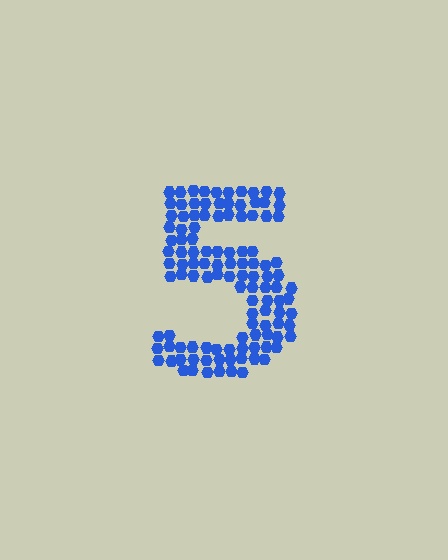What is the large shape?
The large shape is the digit 5.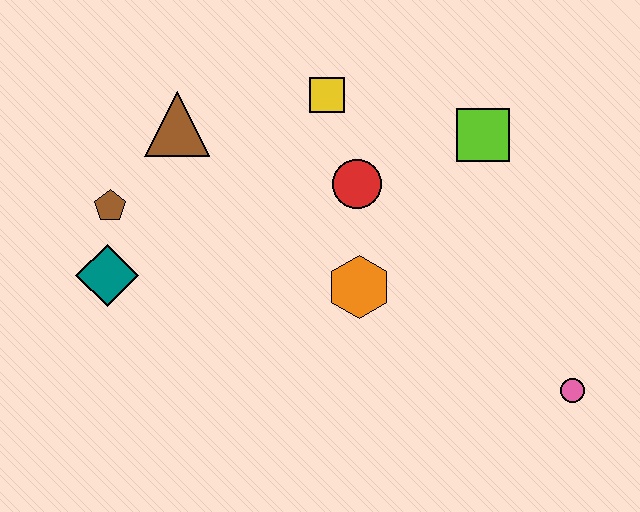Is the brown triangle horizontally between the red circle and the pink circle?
No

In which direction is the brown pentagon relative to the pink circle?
The brown pentagon is to the left of the pink circle.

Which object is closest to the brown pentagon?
The teal diamond is closest to the brown pentagon.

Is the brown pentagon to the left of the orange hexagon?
Yes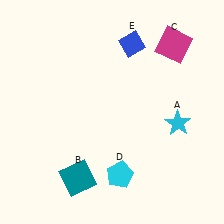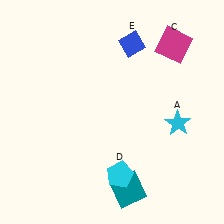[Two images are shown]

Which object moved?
The teal square (B) moved right.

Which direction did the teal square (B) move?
The teal square (B) moved right.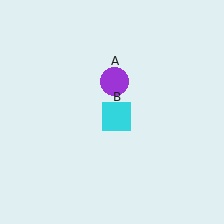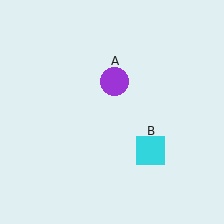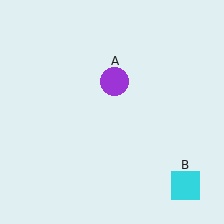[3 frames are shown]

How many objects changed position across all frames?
1 object changed position: cyan square (object B).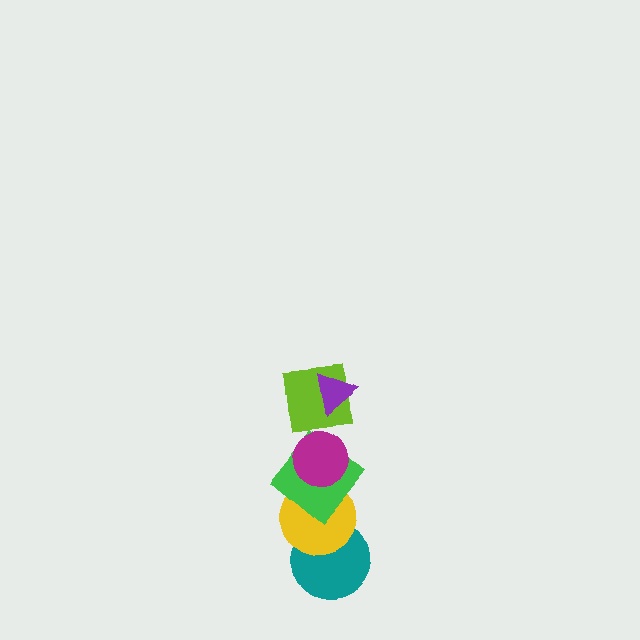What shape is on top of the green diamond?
The magenta circle is on top of the green diamond.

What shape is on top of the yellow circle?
The green diamond is on top of the yellow circle.